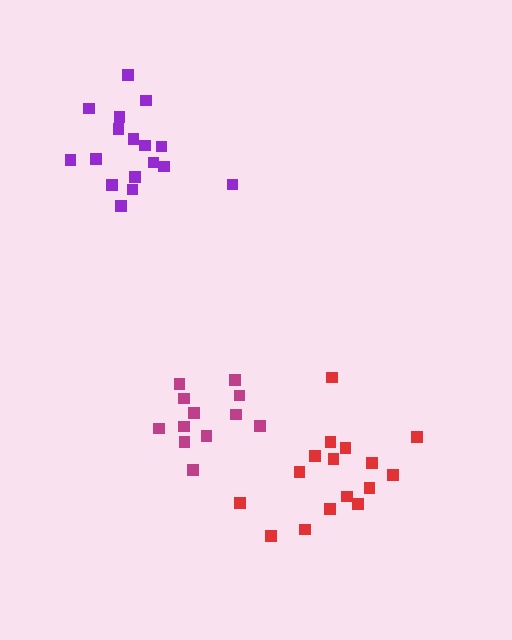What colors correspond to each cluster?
The clusters are colored: magenta, red, purple.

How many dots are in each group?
Group 1: 12 dots, Group 2: 16 dots, Group 3: 17 dots (45 total).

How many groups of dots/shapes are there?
There are 3 groups.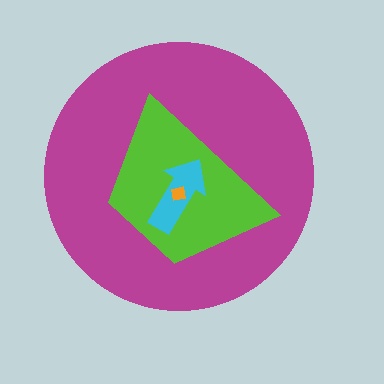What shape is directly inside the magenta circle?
The lime trapezoid.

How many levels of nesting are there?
4.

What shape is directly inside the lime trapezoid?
The cyan arrow.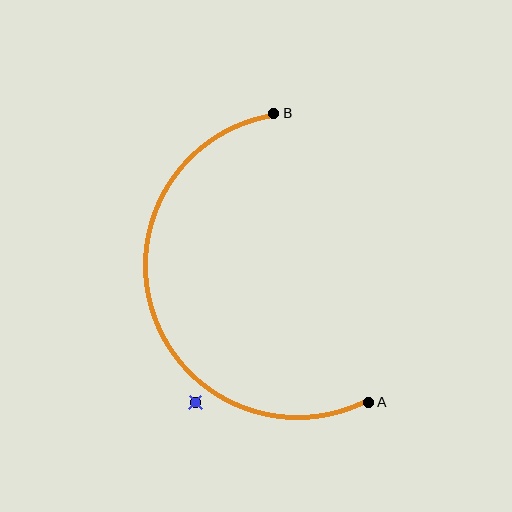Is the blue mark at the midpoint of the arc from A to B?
No — the blue mark does not lie on the arc at all. It sits slightly outside the curve.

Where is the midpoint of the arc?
The arc midpoint is the point on the curve farthest from the straight line joining A and B. It sits to the left of that line.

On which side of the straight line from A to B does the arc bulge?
The arc bulges to the left of the straight line connecting A and B.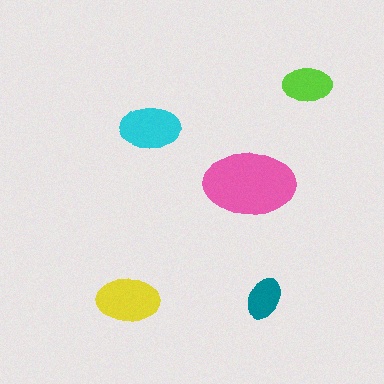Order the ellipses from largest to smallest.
the pink one, the yellow one, the cyan one, the lime one, the teal one.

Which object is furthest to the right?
The lime ellipse is rightmost.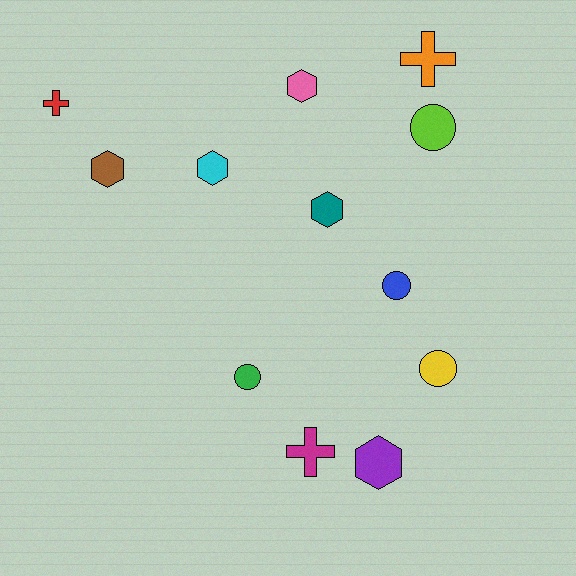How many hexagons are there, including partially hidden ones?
There are 5 hexagons.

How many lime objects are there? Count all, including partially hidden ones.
There is 1 lime object.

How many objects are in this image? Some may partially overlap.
There are 12 objects.